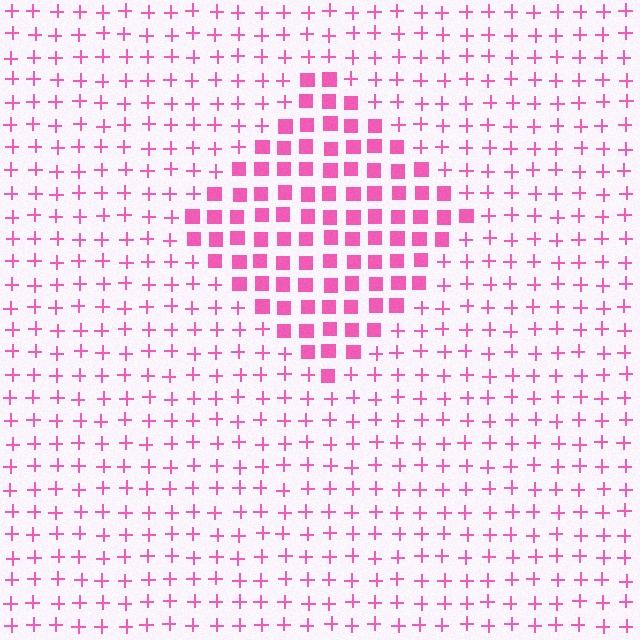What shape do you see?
I see a diamond.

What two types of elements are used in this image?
The image uses squares inside the diamond region and plus signs outside it.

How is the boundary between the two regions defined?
The boundary is defined by a change in element shape: squares inside vs. plus signs outside. All elements share the same color and spacing.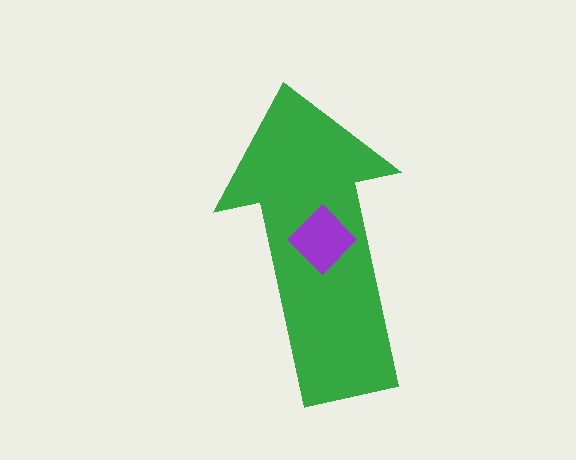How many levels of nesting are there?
2.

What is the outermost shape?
The green arrow.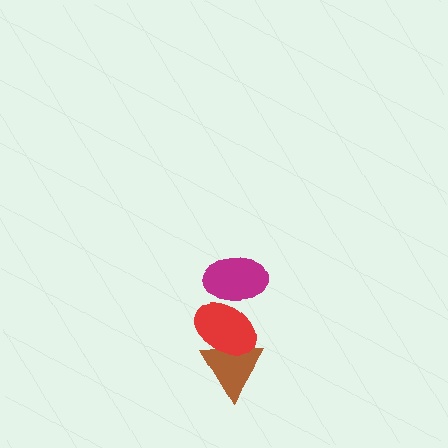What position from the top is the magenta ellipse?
The magenta ellipse is 1st from the top.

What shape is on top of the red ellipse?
The magenta ellipse is on top of the red ellipse.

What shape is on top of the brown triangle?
The red ellipse is on top of the brown triangle.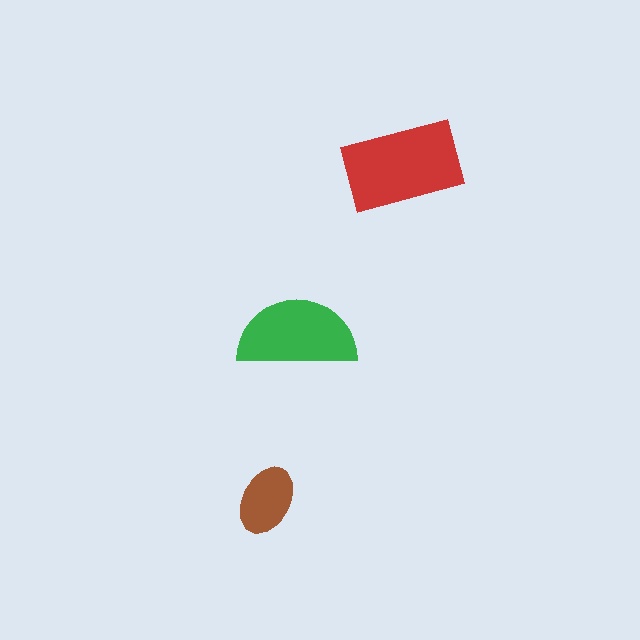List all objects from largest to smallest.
The red rectangle, the green semicircle, the brown ellipse.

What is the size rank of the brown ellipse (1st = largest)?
3rd.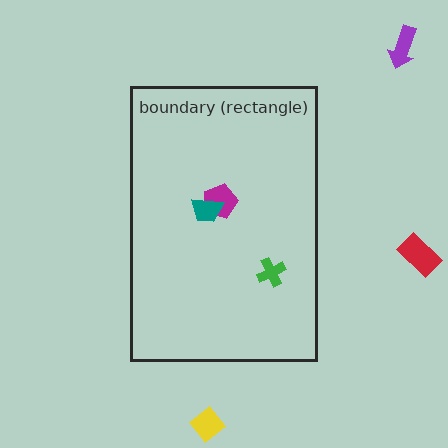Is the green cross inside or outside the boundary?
Inside.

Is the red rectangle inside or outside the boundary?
Outside.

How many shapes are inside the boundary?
3 inside, 3 outside.